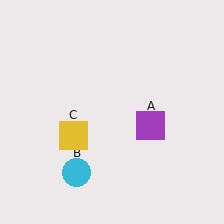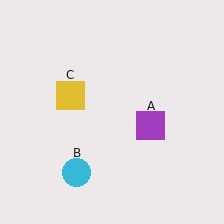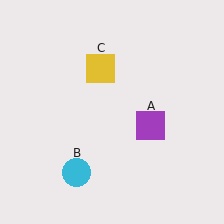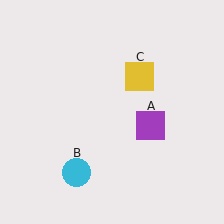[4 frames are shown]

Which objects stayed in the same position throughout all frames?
Purple square (object A) and cyan circle (object B) remained stationary.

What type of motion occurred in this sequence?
The yellow square (object C) rotated clockwise around the center of the scene.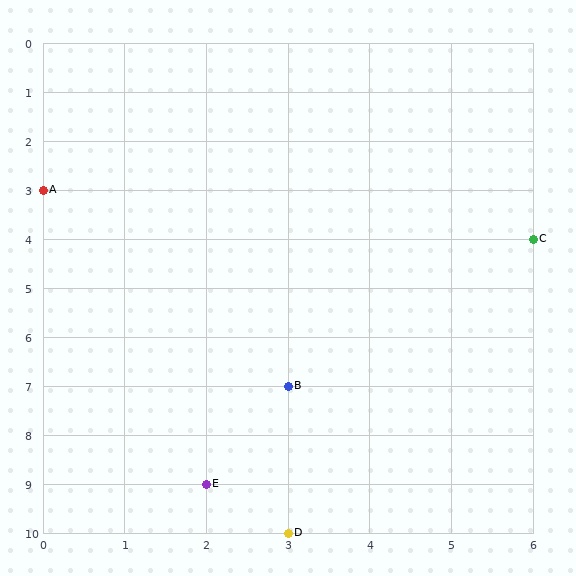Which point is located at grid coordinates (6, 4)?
Point C is at (6, 4).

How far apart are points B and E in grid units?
Points B and E are 1 column and 2 rows apart (about 2.2 grid units diagonally).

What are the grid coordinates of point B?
Point B is at grid coordinates (3, 7).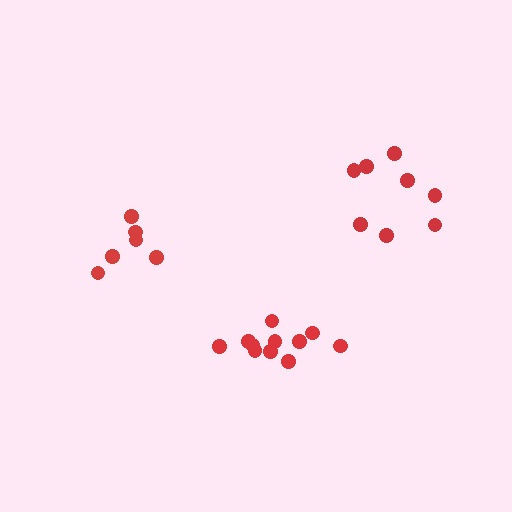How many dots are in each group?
Group 1: 6 dots, Group 2: 11 dots, Group 3: 8 dots (25 total).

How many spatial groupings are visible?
There are 3 spatial groupings.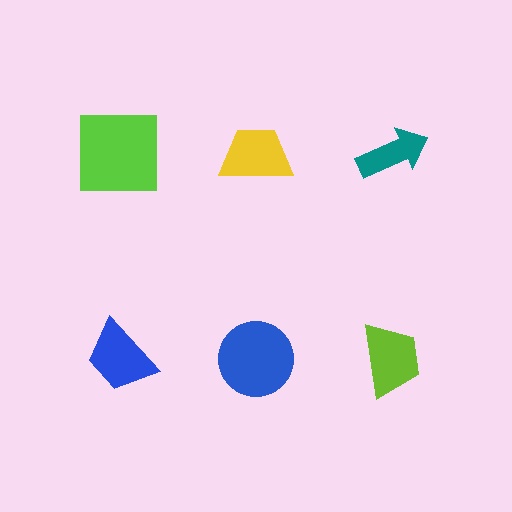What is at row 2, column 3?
A lime trapezoid.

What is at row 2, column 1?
A blue trapezoid.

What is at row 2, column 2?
A blue circle.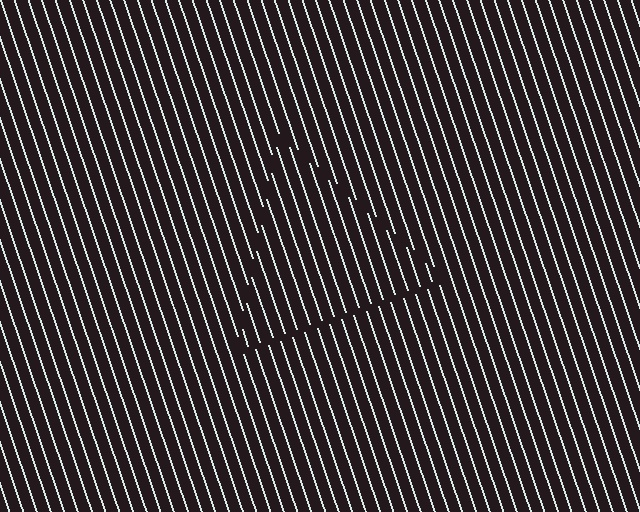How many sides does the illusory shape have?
3 sides — the line-ends trace a triangle.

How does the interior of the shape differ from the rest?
The interior of the shape contains the same grating, shifted by half a period — the contour is defined by the phase discontinuity where line-ends from the inner and outer gratings abut.